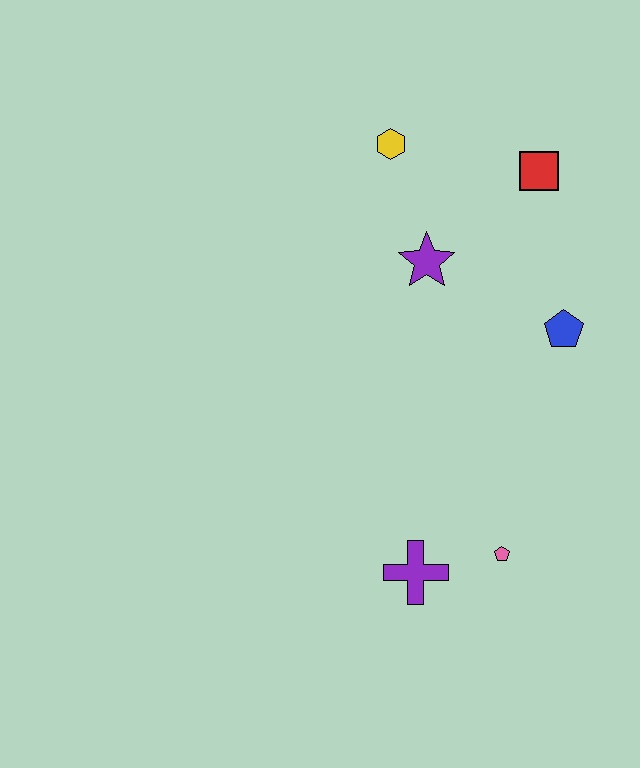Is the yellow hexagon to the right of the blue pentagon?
No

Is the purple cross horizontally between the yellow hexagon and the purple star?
Yes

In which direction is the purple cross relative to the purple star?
The purple cross is below the purple star.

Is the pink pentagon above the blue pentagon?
No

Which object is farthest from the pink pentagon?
The yellow hexagon is farthest from the pink pentagon.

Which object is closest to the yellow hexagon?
The purple star is closest to the yellow hexagon.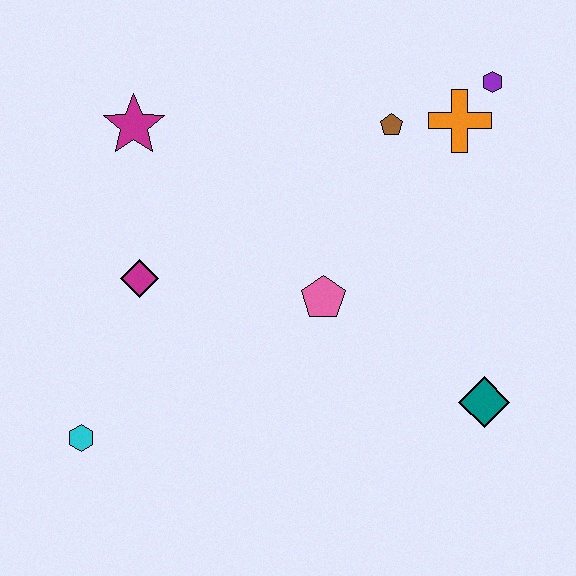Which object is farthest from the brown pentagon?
The cyan hexagon is farthest from the brown pentagon.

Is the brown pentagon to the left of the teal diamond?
Yes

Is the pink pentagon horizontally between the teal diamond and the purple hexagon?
No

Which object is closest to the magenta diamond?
The magenta star is closest to the magenta diamond.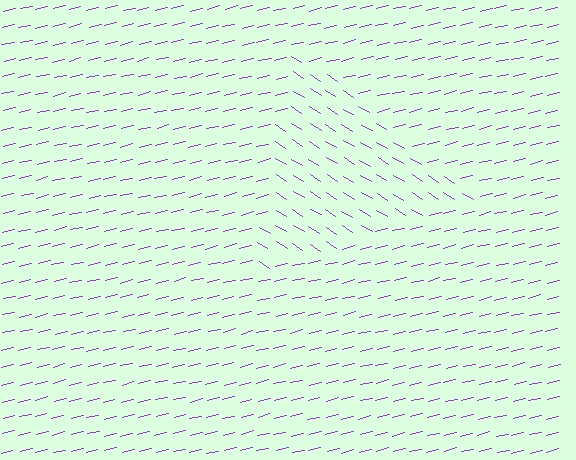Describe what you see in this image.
The image is filled with small purple line segments. A triangle region in the image has lines oriented differently from the surrounding lines, creating a visible texture boundary.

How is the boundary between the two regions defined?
The boundary is defined purely by a change in line orientation (approximately 45 degrees difference). All lines are the same color and thickness.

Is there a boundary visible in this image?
Yes, there is a texture boundary formed by a change in line orientation.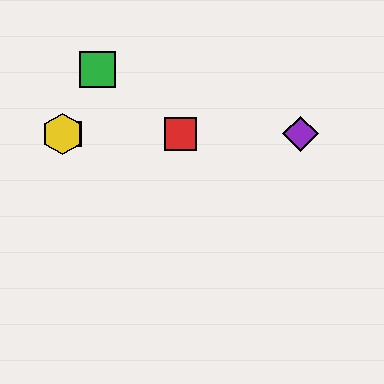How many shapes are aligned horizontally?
4 shapes (the red square, the blue square, the yellow hexagon, the purple diamond) are aligned horizontally.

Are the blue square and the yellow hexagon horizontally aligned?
Yes, both are at y≈134.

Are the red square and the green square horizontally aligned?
No, the red square is at y≈134 and the green square is at y≈69.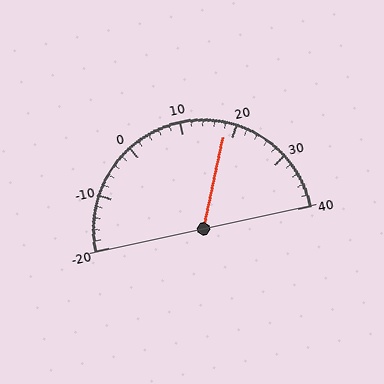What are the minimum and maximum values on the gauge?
The gauge ranges from -20 to 40.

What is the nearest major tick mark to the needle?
The nearest major tick mark is 20.